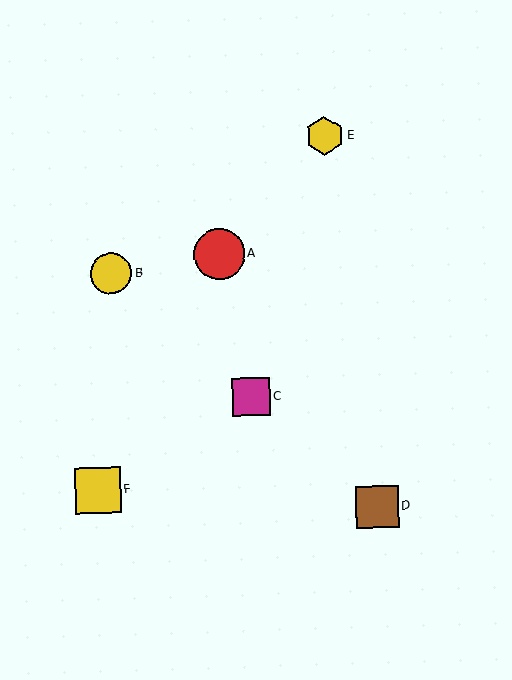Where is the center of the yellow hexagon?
The center of the yellow hexagon is at (325, 136).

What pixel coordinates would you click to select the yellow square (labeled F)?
Click at (98, 490) to select the yellow square F.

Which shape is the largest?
The red circle (labeled A) is the largest.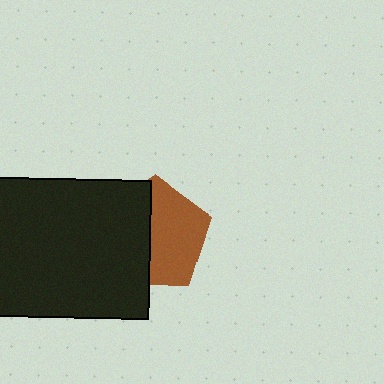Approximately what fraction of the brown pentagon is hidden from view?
Roughly 45% of the brown pentagon is hidden behind the black rectangle.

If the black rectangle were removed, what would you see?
You would see the complete brown pentagon.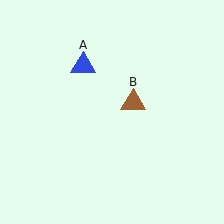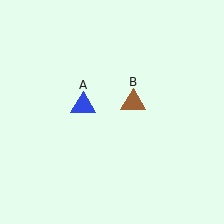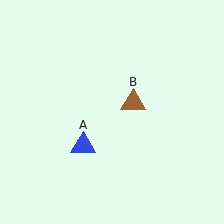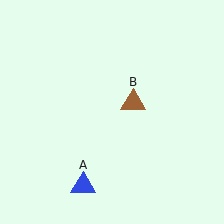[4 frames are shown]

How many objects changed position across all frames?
1 object changed position: blue triangle (object A).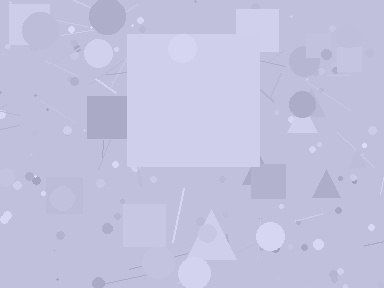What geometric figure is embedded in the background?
A square is embedded in the background.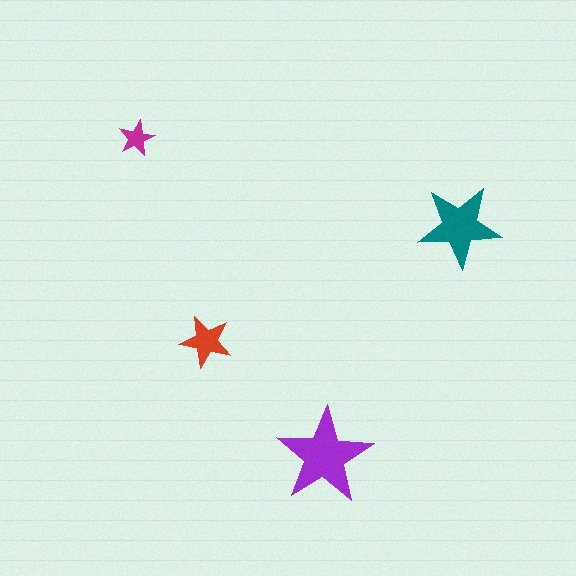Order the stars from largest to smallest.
the purple one, the teal one, the red one, the magenta one.